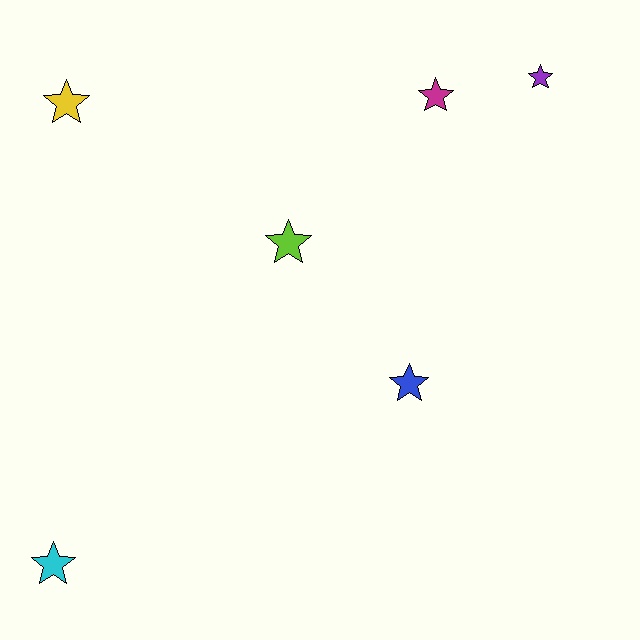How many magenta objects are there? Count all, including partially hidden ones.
There is 1 magenta object.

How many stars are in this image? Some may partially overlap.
There are 6 stars.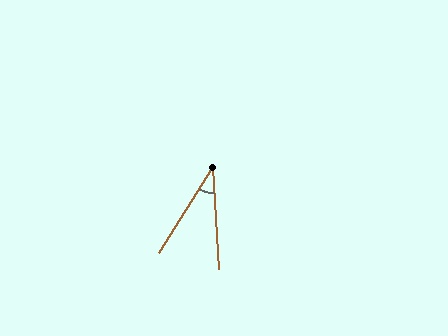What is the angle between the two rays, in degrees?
Approximately 35 degrees.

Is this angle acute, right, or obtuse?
It is acute.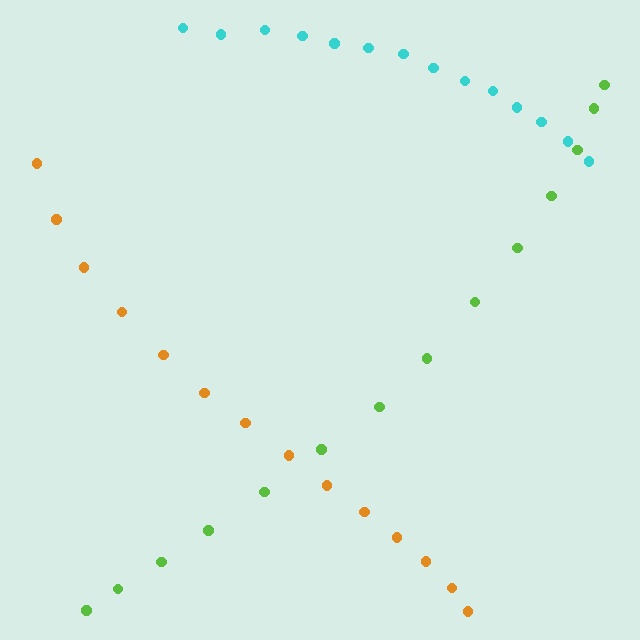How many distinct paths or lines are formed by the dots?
There are 3 distinct paths.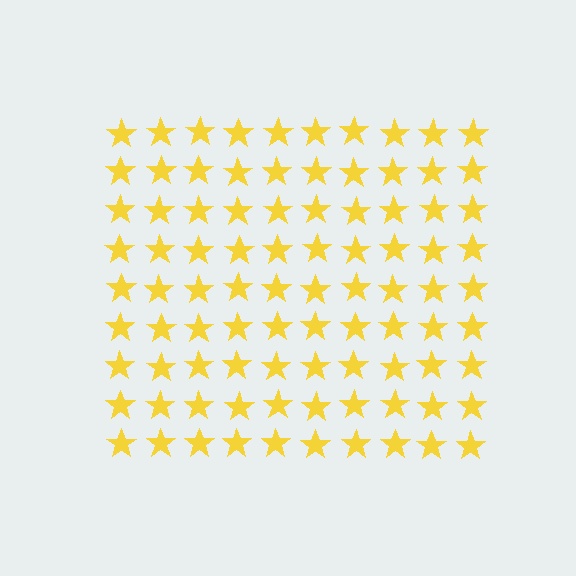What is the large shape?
The large shape is a square.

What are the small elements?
The small elements are stars.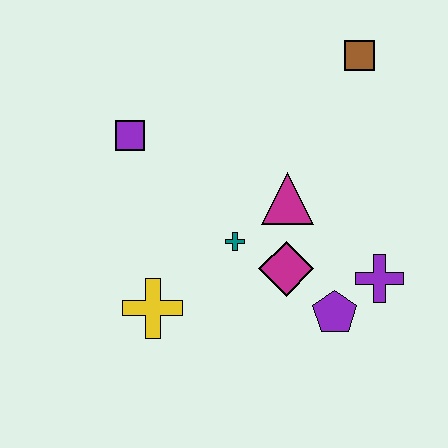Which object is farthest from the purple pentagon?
The purple square is farthest from the purple pentagon.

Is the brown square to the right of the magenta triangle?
Yes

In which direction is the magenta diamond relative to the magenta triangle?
The magenta diamond is below the magenta triangle.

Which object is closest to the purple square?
The teal cross is closest to the purple square.